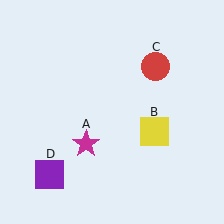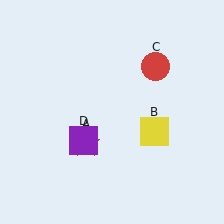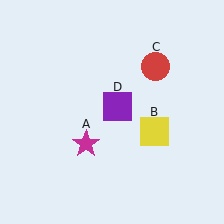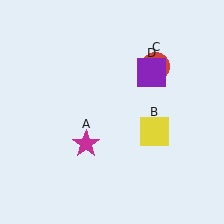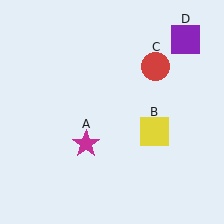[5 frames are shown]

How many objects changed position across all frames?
1 object changed position: purple square (object D).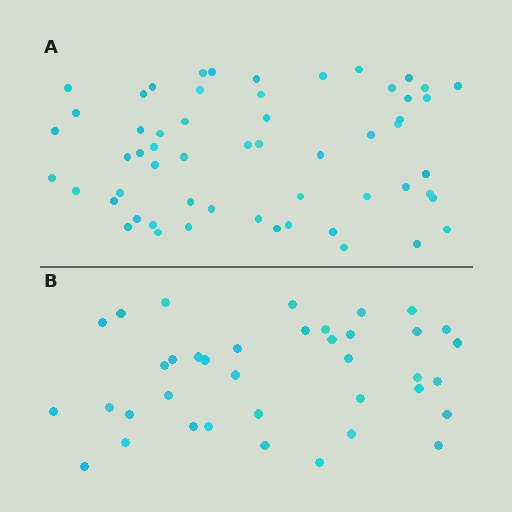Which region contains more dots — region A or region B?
Region A (the top region) has more dots.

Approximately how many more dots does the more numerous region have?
Region A has approximately 20 more dots than region B.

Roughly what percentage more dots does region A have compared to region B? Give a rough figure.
About 50% more.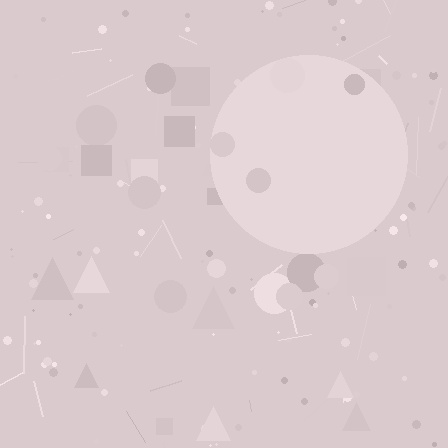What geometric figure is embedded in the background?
A circle is embedded in the background.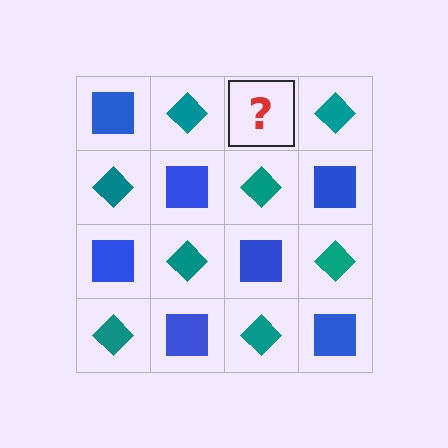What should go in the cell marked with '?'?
The missing cell should contain a blue square.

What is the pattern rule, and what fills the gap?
The rule is that it alternates blue square and teal diamond in a checkerboard pattern. The gap should be filled with a blue square.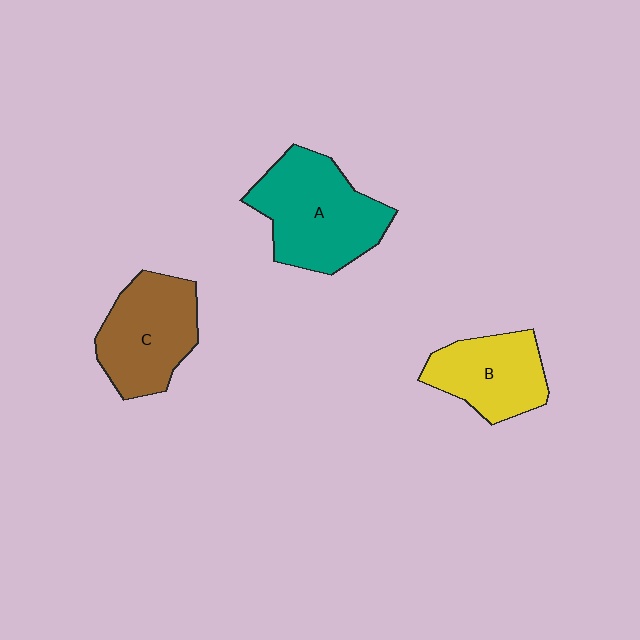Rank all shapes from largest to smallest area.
From largest to smallest: A (teal), C (brown), B (yellow).